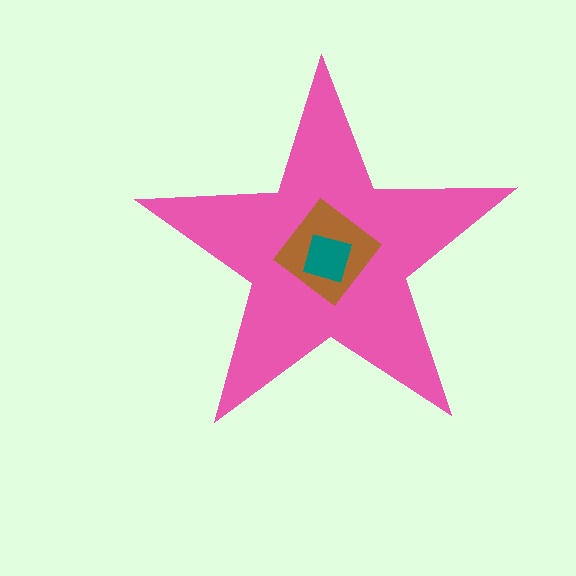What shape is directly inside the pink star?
The brown diamond.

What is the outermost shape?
The pink star.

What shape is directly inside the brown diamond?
The teal square.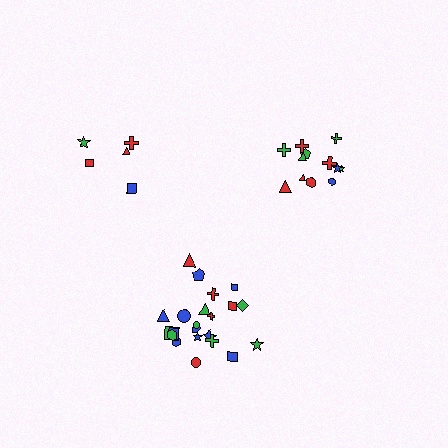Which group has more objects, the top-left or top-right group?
The top-right group.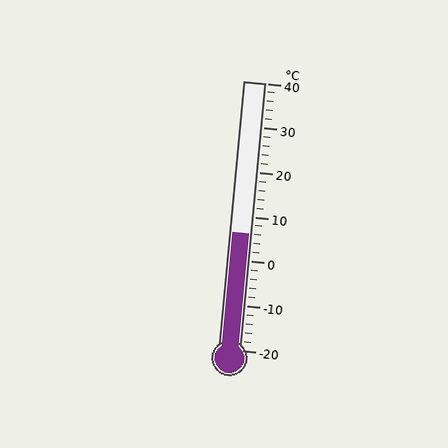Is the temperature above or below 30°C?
The temperature is below 30°C.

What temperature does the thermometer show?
The thermometer shows approximately 6°C.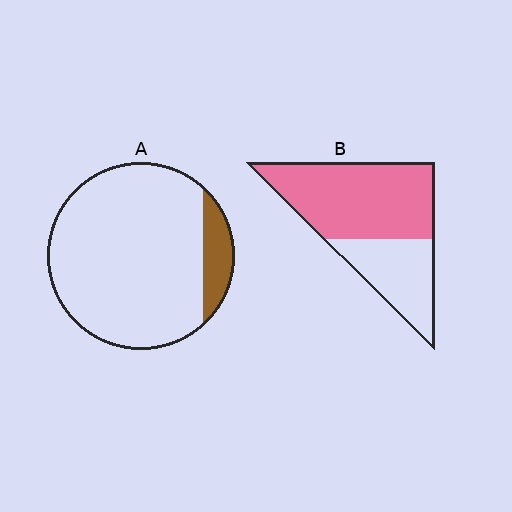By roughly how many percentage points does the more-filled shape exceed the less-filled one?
By roughly 55 percentage points (B over A).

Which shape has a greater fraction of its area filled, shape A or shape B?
Shape B.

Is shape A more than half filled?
No.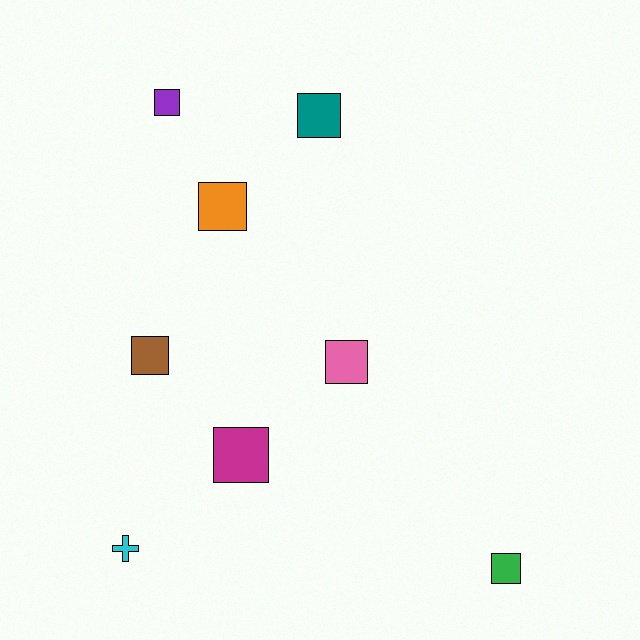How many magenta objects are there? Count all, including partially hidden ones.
There is 1 magenta object.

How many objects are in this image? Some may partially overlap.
There are 8 objects.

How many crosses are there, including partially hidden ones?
There is 1 cross.